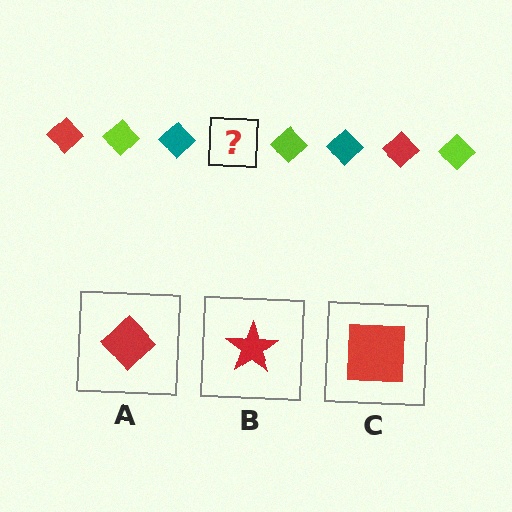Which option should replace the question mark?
Option A.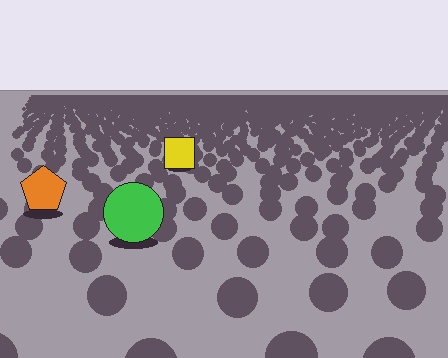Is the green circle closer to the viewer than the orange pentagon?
Yes. The green circle is closer — you can tell from the texture gradient: the ground texture is coarser near it.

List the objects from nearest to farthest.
From nearest to farthest: the green circle, the orange pentagon, the yellow square.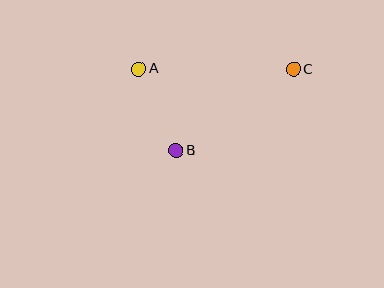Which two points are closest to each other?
Points A and B are closest to each other.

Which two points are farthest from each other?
Points A and C are farthest from each other.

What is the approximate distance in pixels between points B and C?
The distance between B and C is approximately 142 pixels.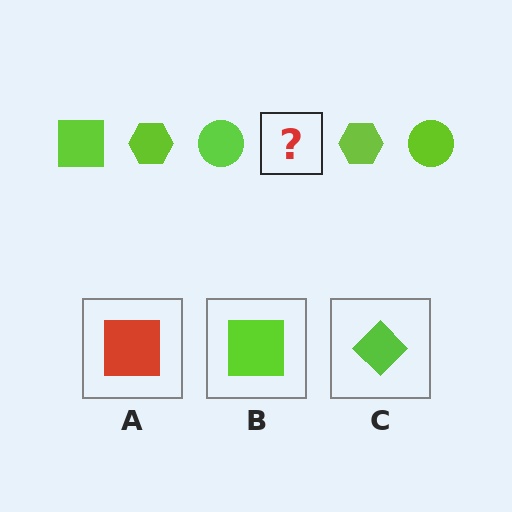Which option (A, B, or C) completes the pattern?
B.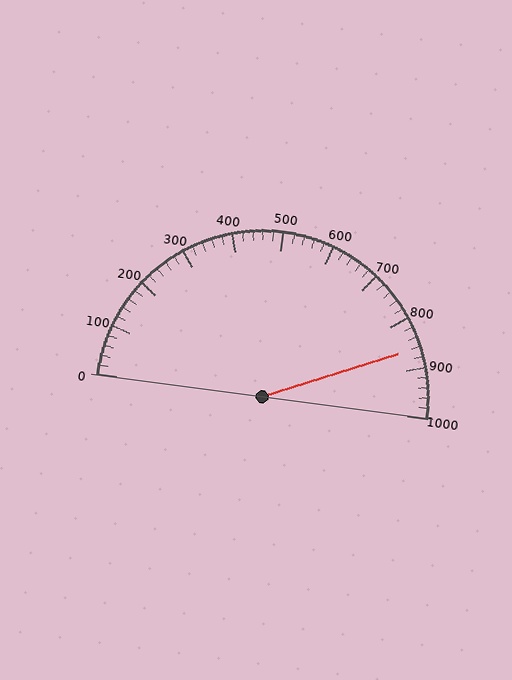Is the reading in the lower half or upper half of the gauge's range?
The reading is in the upper half of the range (0 to 1000).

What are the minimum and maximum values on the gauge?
The gauge ranges from 0 to 1000.